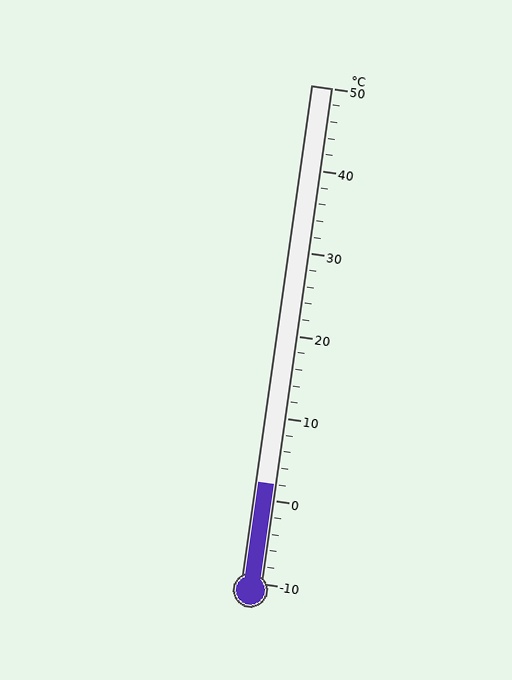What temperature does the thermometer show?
The thermometer shows approximately 2°C.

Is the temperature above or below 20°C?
The temperature is below 20°C.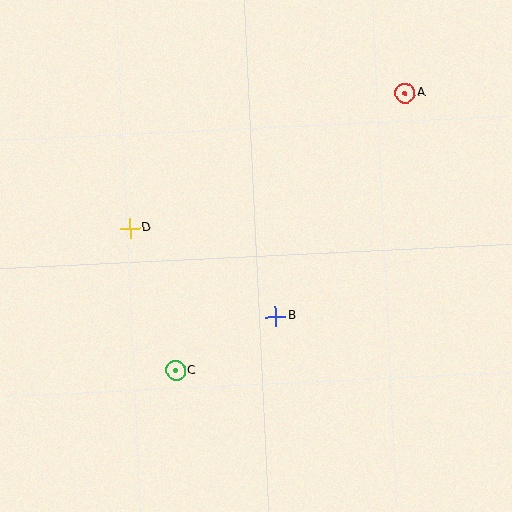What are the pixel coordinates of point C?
Point C is at (176, 371).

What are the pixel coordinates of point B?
Point B is at (275, 316).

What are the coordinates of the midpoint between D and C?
The midpoint between D and C is at (153, 300).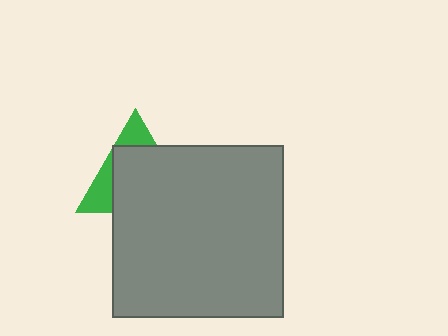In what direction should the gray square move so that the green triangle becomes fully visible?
The gray square should move down. That is the shortest direction to clear the overlap and leave the green triangle fully visible.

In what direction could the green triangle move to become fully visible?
The green triangle could move up. That would shift it out from behind the gray square entirely.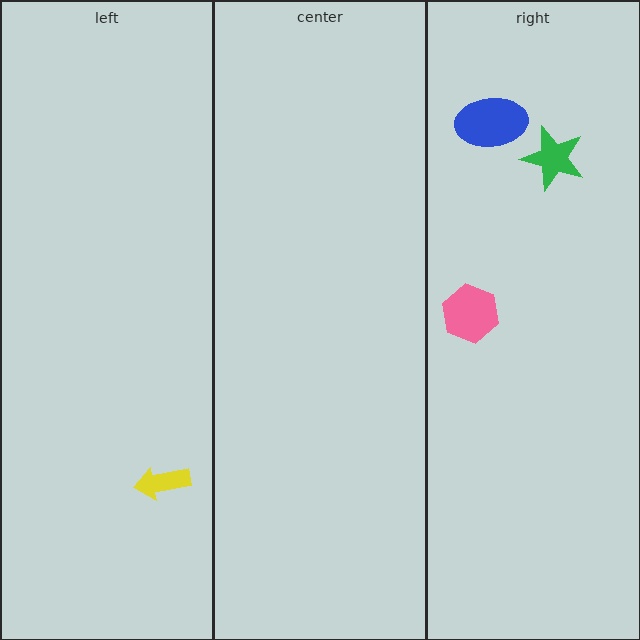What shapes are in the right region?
The blue ellipse, the green star, the pink hexagon.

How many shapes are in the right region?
3.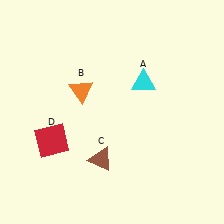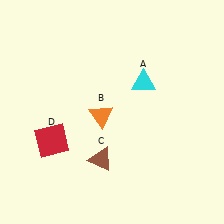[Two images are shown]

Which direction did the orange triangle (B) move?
The orange triangle (B) moved down.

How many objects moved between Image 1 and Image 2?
1 object moved between the two images.